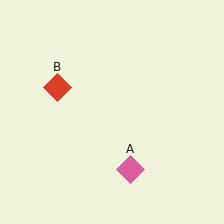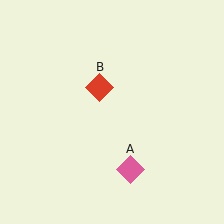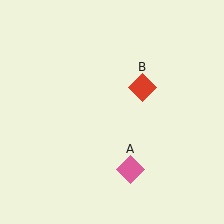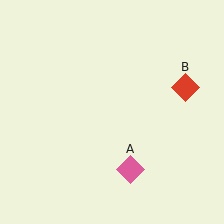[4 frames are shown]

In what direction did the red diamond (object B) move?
The red diamond (object B) moved right.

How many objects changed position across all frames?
1 object changed position: red diamond (object B).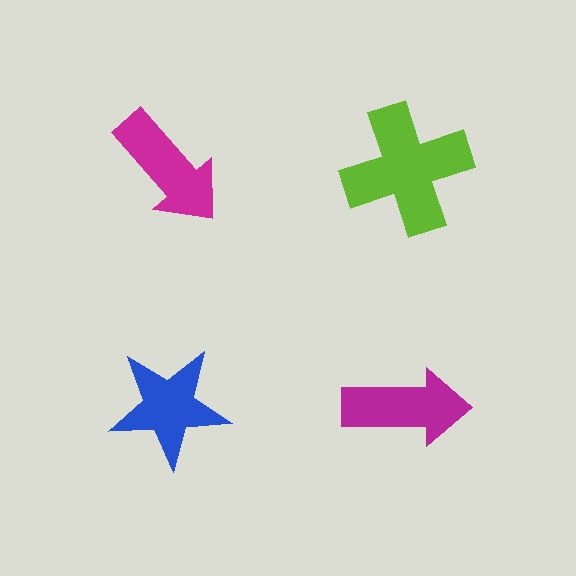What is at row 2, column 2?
A magenta arrow.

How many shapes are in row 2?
2 shapes.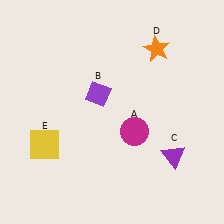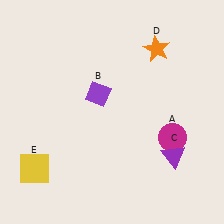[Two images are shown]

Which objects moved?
The objects that moved are: the magenta circle (A), the yellow square (E).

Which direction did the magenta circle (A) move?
The magenta circle (A) moved right.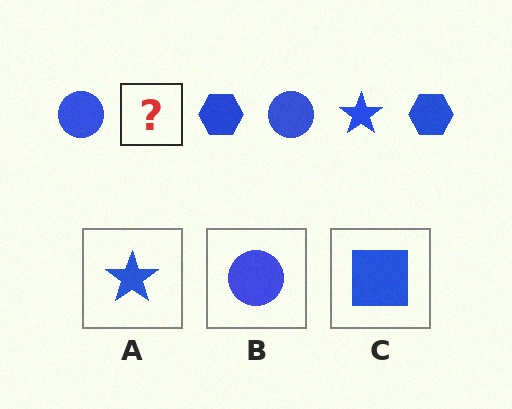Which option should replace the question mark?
Option A.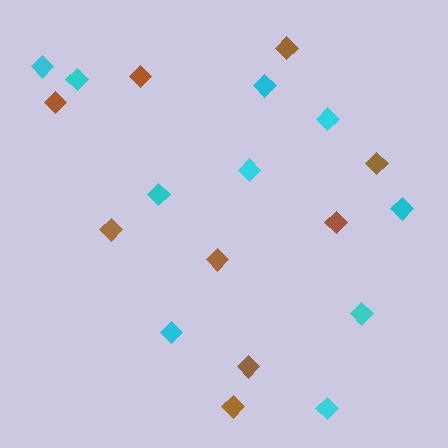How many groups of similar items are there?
There are 2 groups: one group of brown diamonds (9) and one group of cyan diamonds (10).